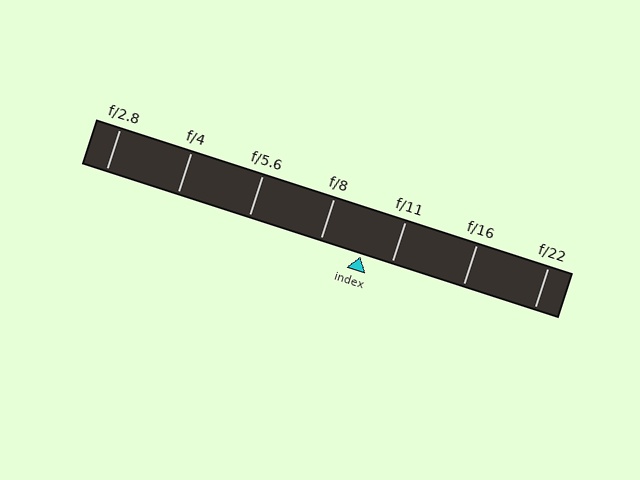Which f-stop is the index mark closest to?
The index mark is closest to f/11.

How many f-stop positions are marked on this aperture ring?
There are 7 f-stop positions marked.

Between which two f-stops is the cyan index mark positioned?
The index mark is between f/8 and f/11.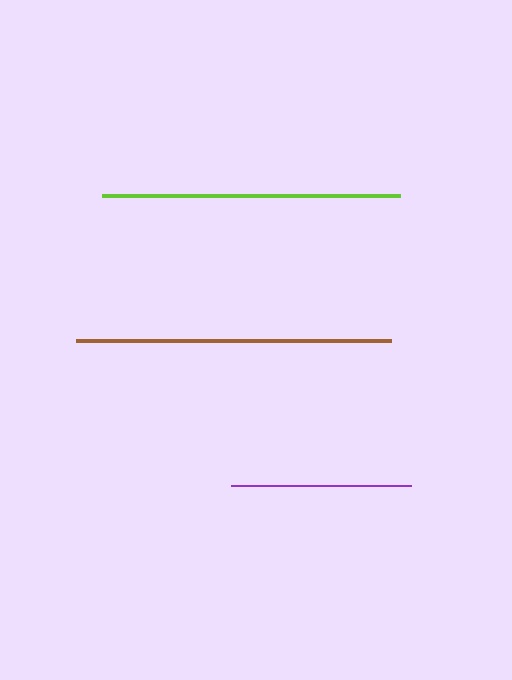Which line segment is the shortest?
The purple line is the shortest at approximately 180 pixels.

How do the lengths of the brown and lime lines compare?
The brown and lime lines are approximately the same length.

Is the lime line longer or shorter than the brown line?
The brown line is longer than the lime line.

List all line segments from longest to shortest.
From longest to shortest: brown, lime, purple.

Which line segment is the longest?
The brown line is the longest at approximately 314 pixels.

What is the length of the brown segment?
The brown segment is approximately 314 pixels long.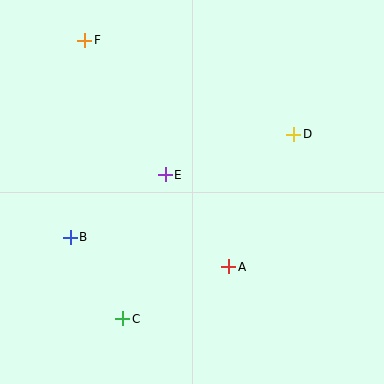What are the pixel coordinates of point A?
Point A is at (229, 267).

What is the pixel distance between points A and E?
The distance between A and E is 112 pixels.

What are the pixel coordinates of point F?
Point F is at (85, 40).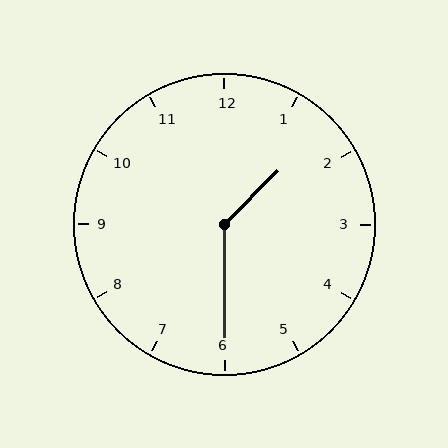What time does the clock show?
1:30.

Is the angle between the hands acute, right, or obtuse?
It is obtuse.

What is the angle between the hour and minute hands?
Approximately 135 degrees.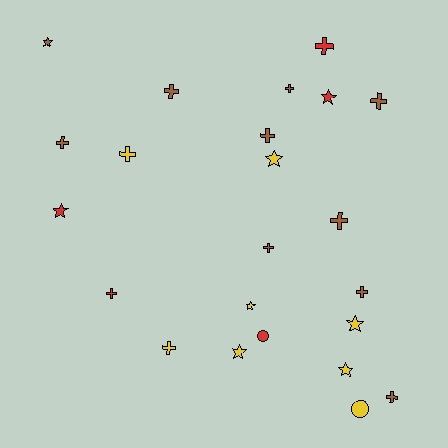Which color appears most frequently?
Brown, with 10 objects.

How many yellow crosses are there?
There are 2 yellow crosses.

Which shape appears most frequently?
Cross, with 13 objects.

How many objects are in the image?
There are 23 objects.